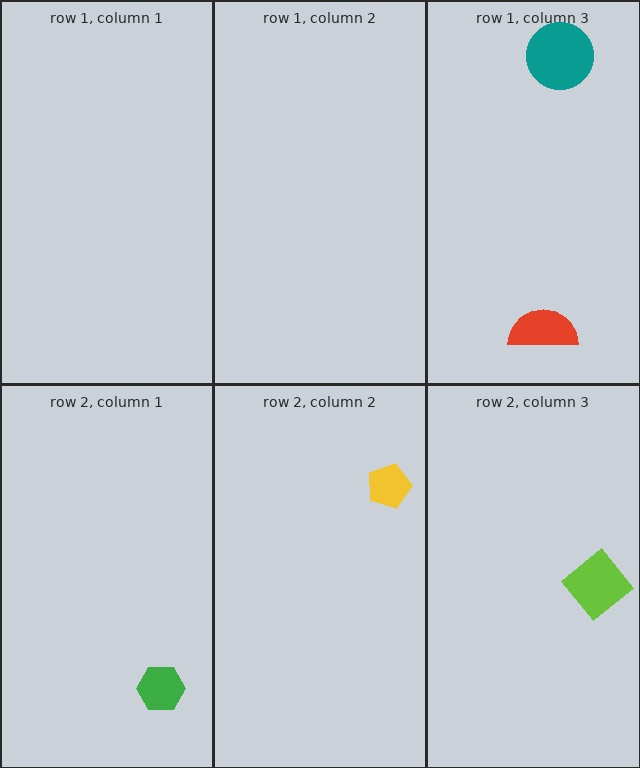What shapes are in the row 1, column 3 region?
The red semicircle, the teal circle.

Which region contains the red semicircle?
The row 1, column 3 region.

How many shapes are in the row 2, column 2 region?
1.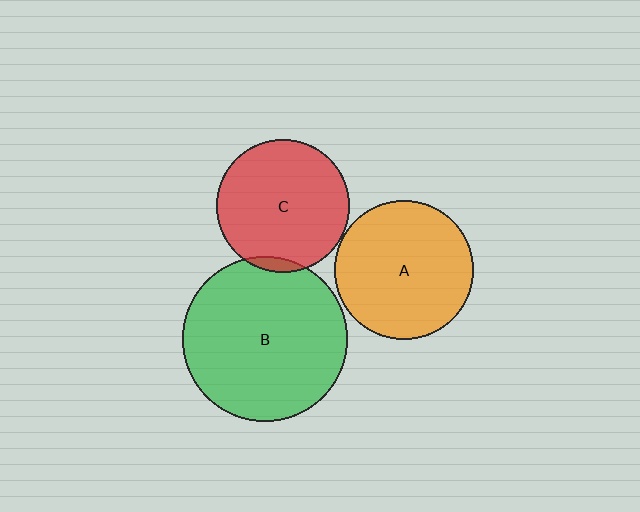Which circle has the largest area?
Circle B (green).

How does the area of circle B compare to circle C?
Approximately 1.5 times.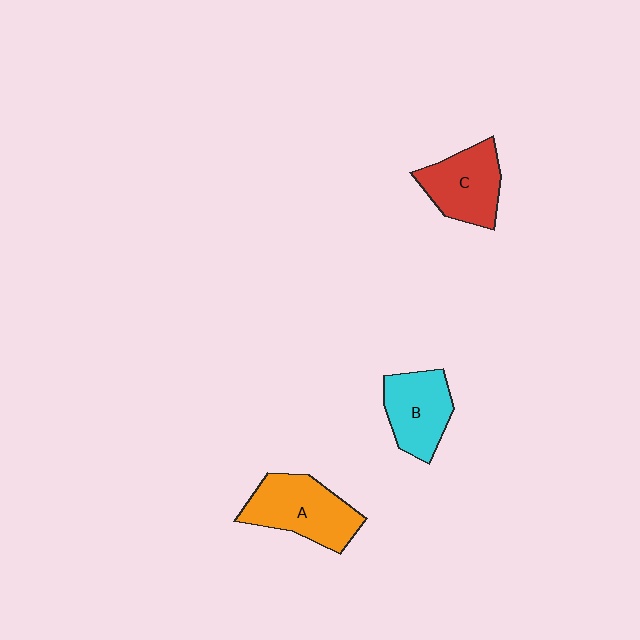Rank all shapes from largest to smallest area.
From largest to smallest: A (orange), C (red), B (cyan).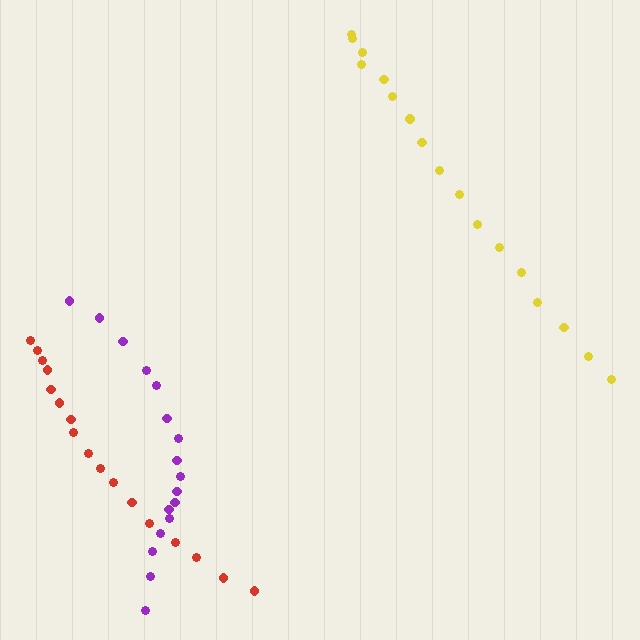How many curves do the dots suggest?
There are 3 distinct paths.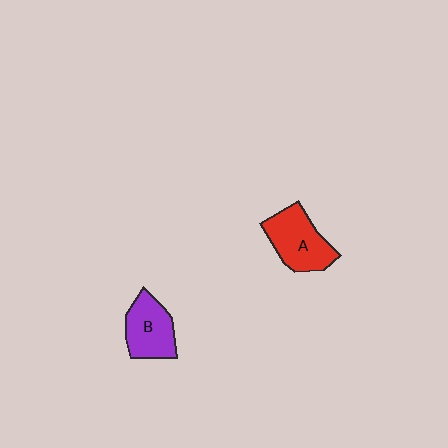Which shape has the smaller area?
Shape B (purple).